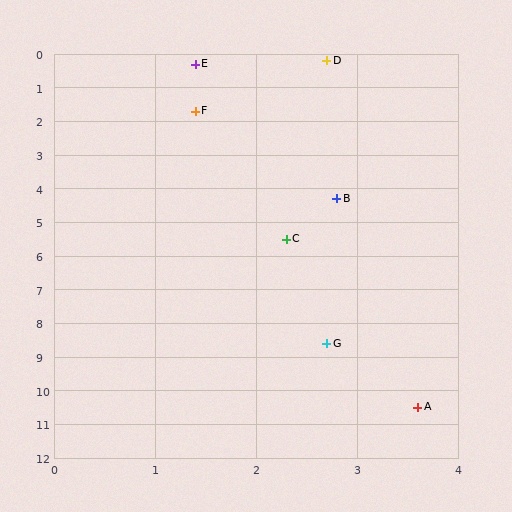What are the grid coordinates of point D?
Point D is at approximately (2.7, 0.2).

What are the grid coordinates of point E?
Point E is at approximately (1.4, 0.3).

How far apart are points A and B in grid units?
Points A and B are about 6.3 grid units apart.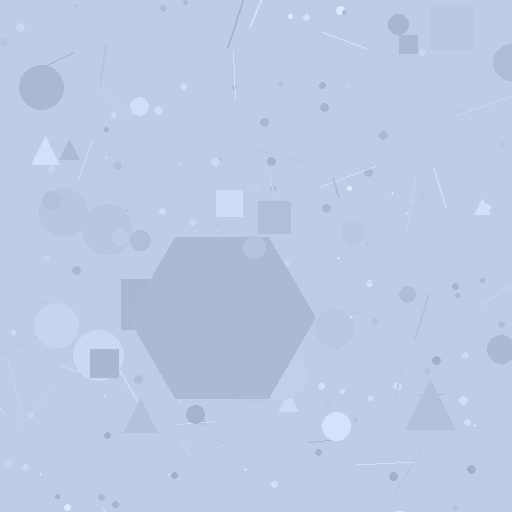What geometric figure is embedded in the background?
A hexagon is embedded in the background.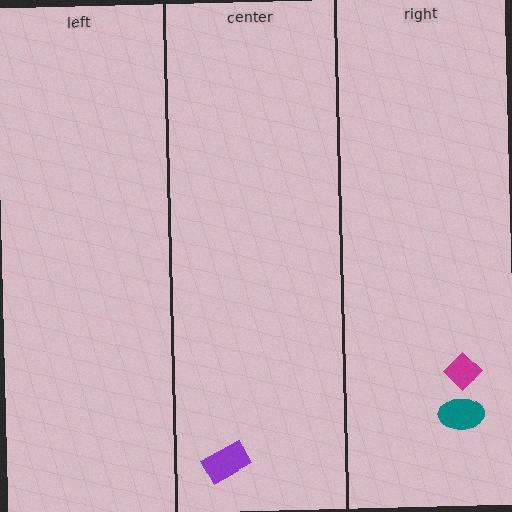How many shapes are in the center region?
1.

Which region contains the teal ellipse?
The right region.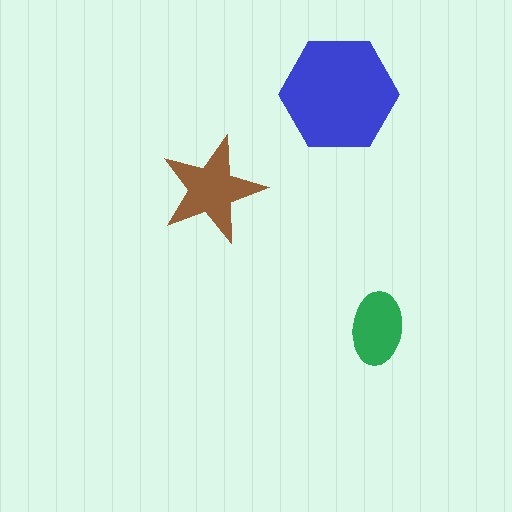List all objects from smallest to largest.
The green ellipse, the brown star, the blue hexagon.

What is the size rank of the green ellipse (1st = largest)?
3rd.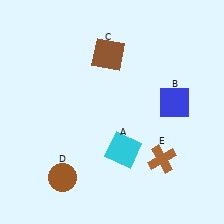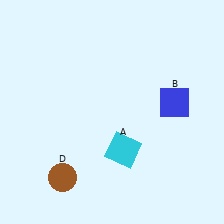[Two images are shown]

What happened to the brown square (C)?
The brown square (C) was removed in Image 2. It was in the top-left area of Image 1.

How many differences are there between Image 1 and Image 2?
There are 2 differences between the two images.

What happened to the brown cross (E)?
The brown cross (E) was removed in Image 2. It was in the bottom-right area of Image 1.